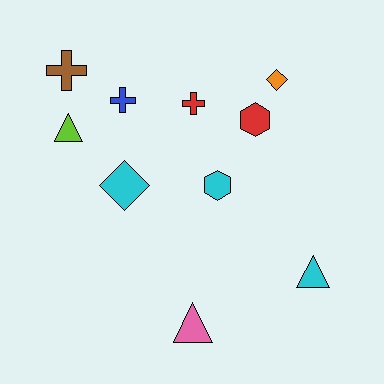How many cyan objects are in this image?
There are 3 cyan objects.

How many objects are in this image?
There are 10 objects.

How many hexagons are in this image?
There are 2 hexagons.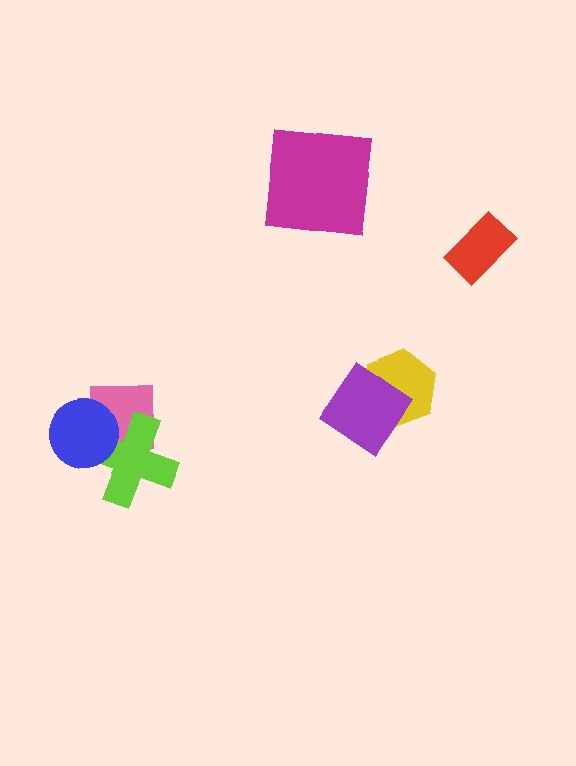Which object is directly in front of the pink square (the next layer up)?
The lime cross is directly in front of the pink square.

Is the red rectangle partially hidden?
No, no other shape covers it.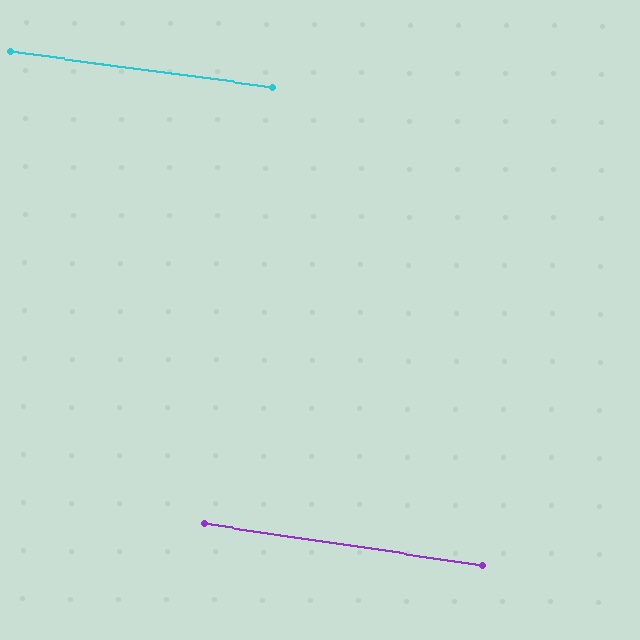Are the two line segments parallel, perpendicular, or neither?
Parallel — their directions differ by only 0.8°.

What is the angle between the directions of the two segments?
Approximately 1 degree.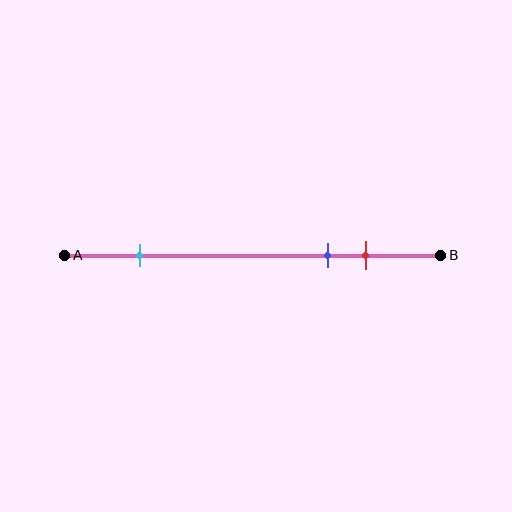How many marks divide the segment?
There are 3 marks dividing the segment.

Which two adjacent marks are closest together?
The blue and red marks are the closest adjacent pair.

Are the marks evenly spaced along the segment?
No, the marks are not evenly spaced.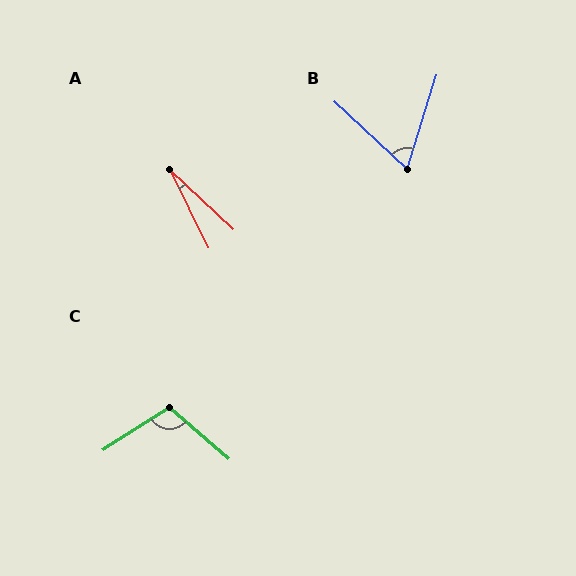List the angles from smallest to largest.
A (21°), B (64°), C (107°).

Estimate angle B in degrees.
Approximately 64 degrees.